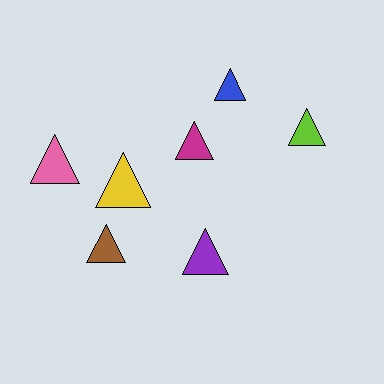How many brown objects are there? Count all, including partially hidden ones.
There is 1 brown object.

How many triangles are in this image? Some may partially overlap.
There are 7 triangles.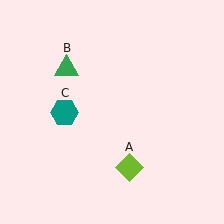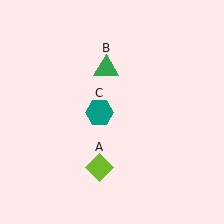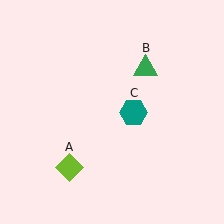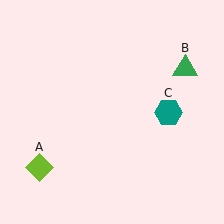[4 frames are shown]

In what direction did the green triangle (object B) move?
The green triangle (object B) moved right.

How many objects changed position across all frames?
3 objects changed position: lime diamond (object A), green triangle (object B), teal hexagon (object C).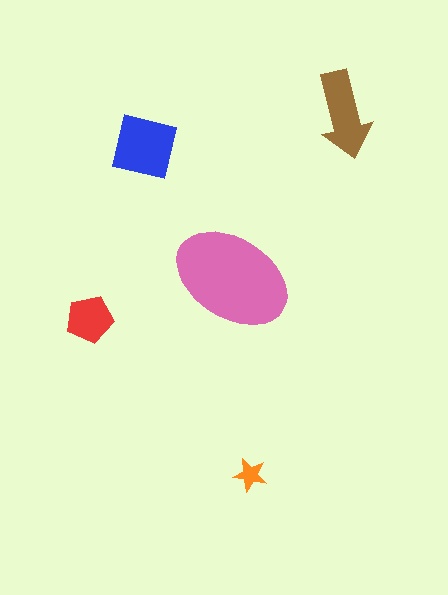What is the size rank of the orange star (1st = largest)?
5th.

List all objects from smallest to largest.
The orange star, the red pentagon, the brown arrow, the blue square, the pink ellipse.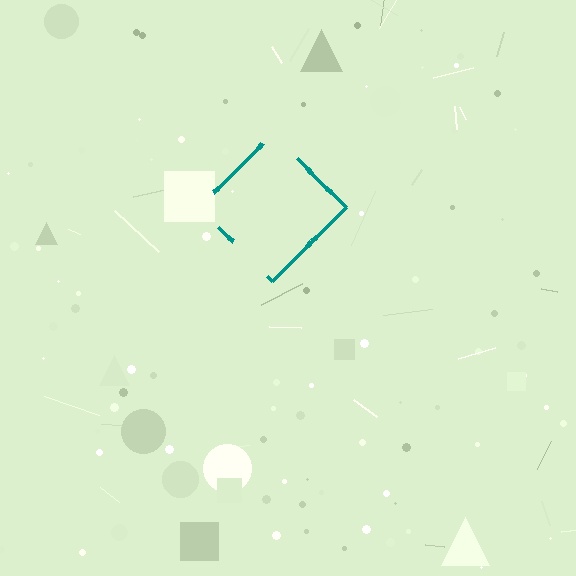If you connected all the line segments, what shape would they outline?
They would outline a diamond.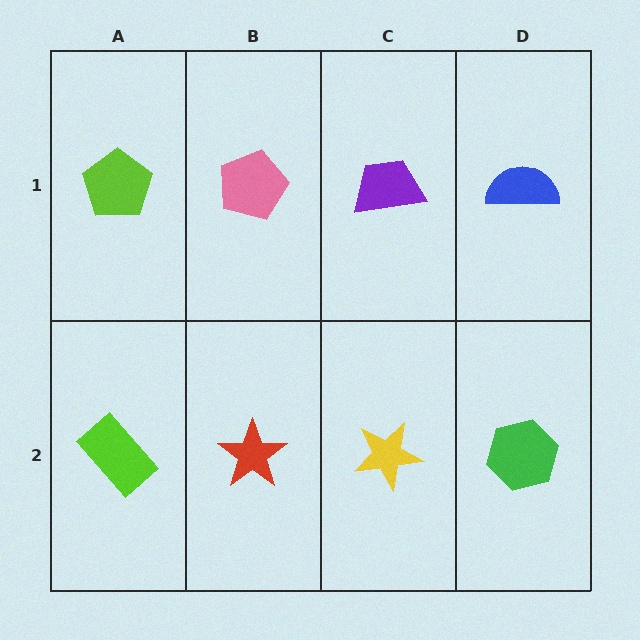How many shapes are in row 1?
4 shapes.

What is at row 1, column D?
A blue semicircle.